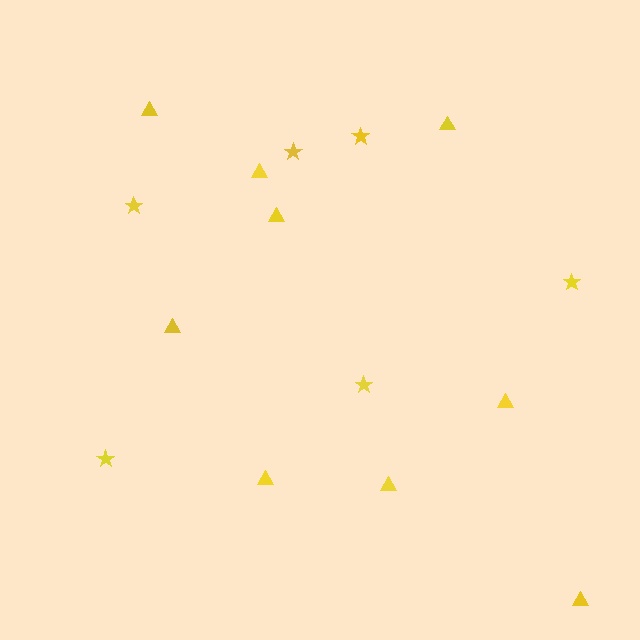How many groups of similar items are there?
There are 2 groups: one group of triangles (9) and one group of stars (6).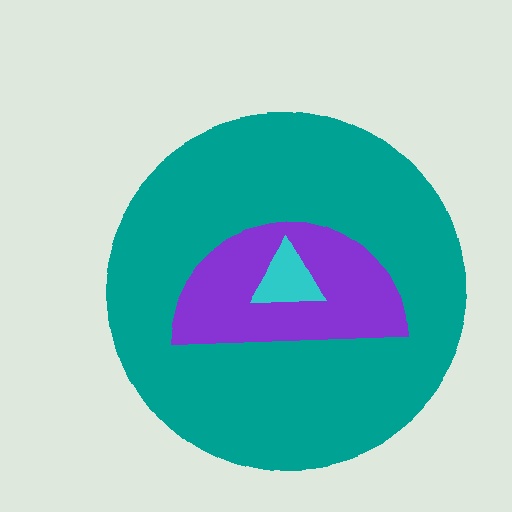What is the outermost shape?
The teal circle.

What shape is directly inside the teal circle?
The purple semicircle.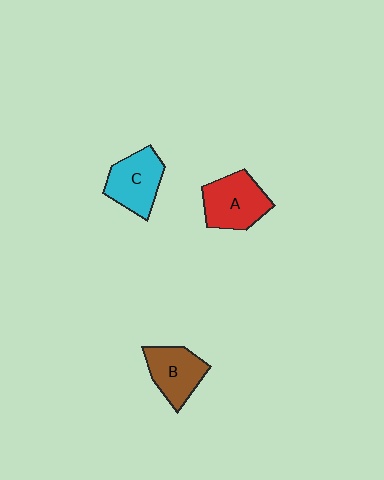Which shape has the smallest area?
Shape B (brown).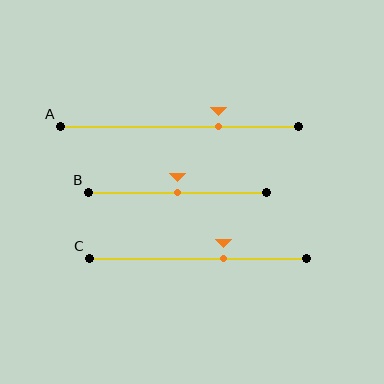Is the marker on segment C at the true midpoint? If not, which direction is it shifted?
No, the marker on segment C is shifted to the right by about 12% of the segment length.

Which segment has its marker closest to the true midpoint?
Segment B has its marker closest to the true midpoint.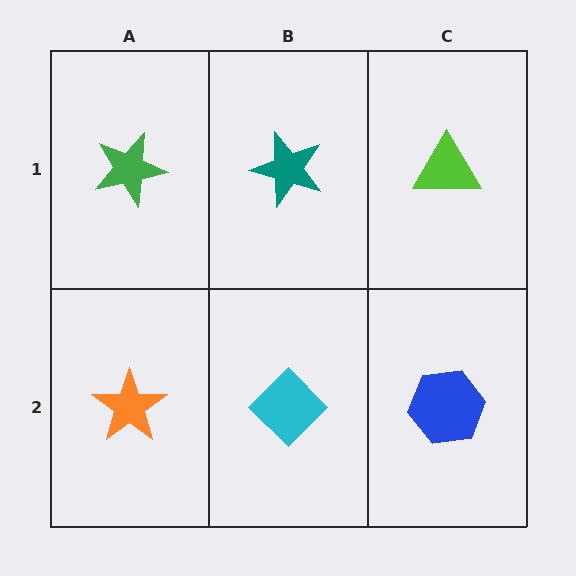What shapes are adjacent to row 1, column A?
An orange star (row 2, column A), a teal star (row 1, column B).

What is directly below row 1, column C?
A blue hexagon.